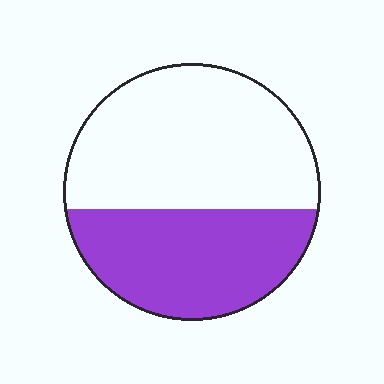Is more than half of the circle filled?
No.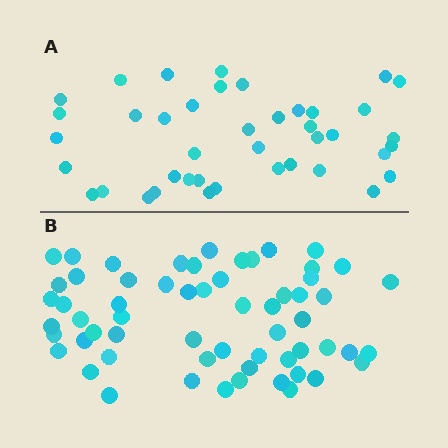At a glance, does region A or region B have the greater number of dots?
Region B (the bottom region) has more dots.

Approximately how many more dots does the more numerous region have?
Region B has approximately 20 more dots than region A.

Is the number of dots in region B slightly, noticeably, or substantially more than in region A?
Region B has substantially more. The ratio is roughly 1.5 to 1.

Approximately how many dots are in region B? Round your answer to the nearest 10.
About 60 dots.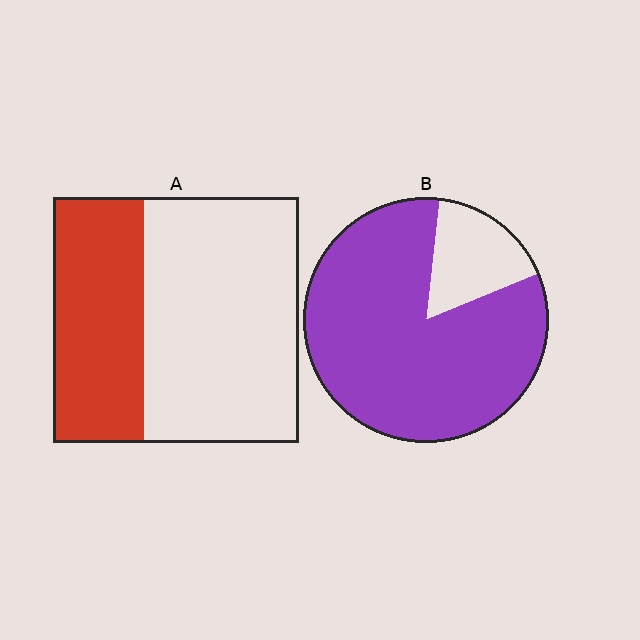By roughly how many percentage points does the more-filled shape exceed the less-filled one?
By roughly 45 percentage points (B over A).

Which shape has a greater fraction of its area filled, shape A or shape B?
Shape B.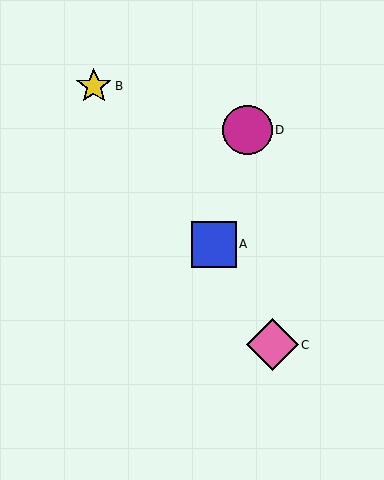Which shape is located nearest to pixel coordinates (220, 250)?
The blue square (labeled A) at (214, 245) is nearest to that location.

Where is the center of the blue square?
The center of the blue square is at (214, 245).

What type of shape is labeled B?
Shape B is a yellow star.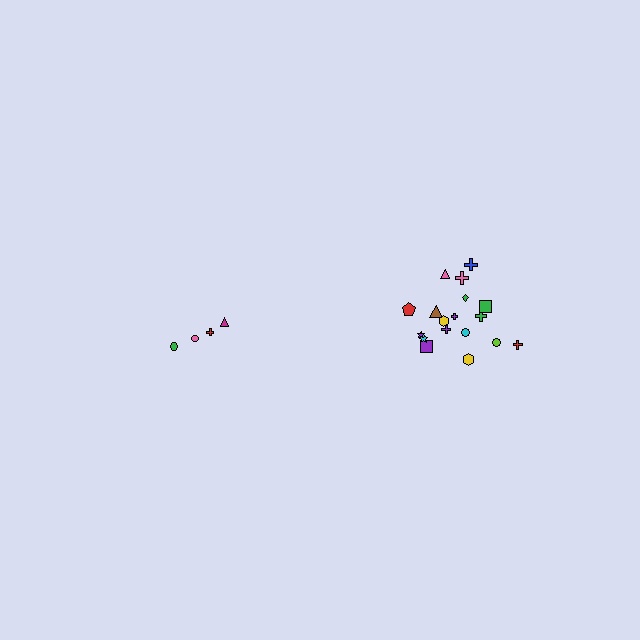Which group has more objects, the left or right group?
The right group.